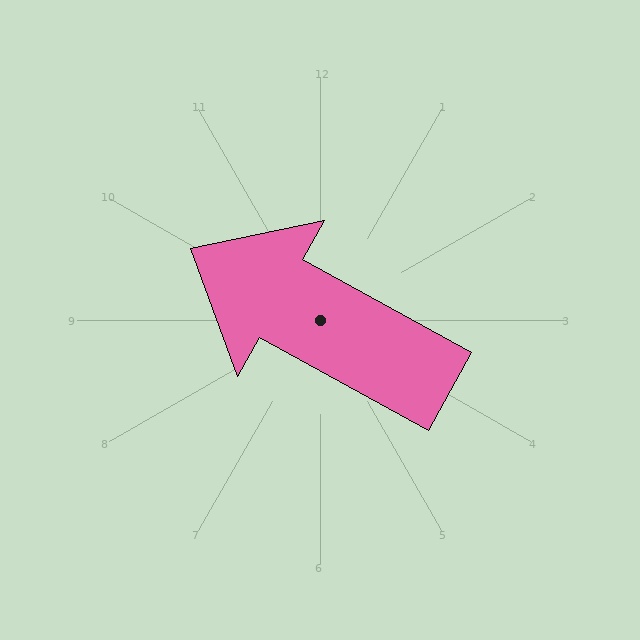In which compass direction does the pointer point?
Northwest.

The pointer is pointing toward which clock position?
Roughly 10 o'clock.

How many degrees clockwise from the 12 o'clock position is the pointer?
Approximately 299 degrees.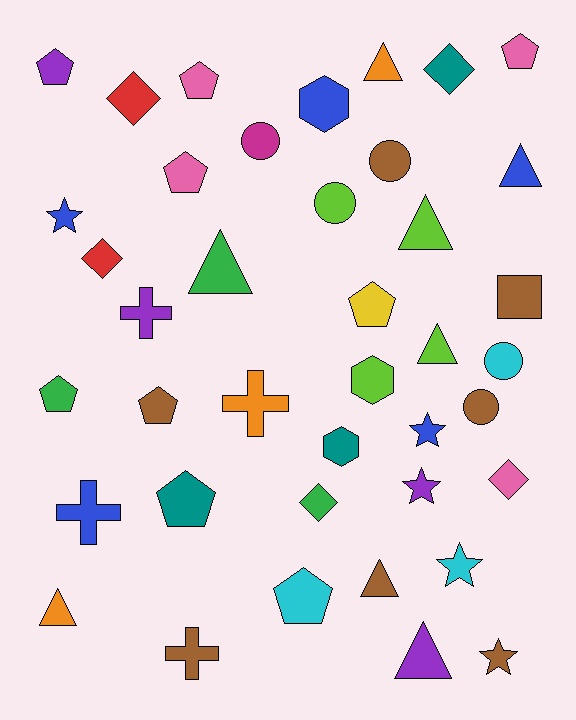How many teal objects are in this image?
There are 3 teal objects.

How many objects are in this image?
There are 40 objects.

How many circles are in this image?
There are 5 circles.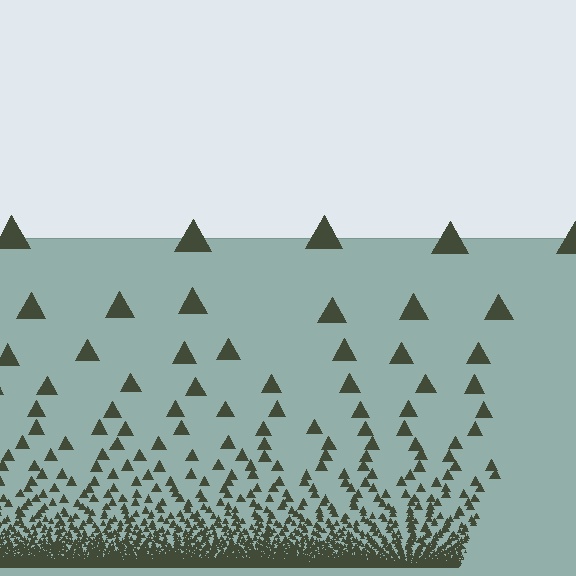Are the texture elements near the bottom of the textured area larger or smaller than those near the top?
Smaller. The gradient is inverted — elements near the bottom are smaller and denser.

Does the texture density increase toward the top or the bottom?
Density increases toward the bottom.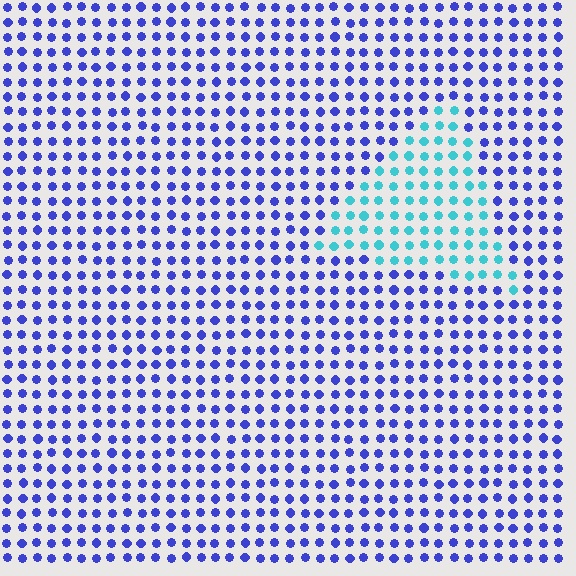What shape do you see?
I see a triangle.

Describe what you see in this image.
The image is filled with small blue elements in a uniform arrangement. A triangle-shaped region is visible where the elements are tinted to a slightly different hue, forming a subtle color boundary.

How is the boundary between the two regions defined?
The boundary is defined purely by a slight shift in hue (about 56 degrees). Spacing, size, and orientation are identical on both sides.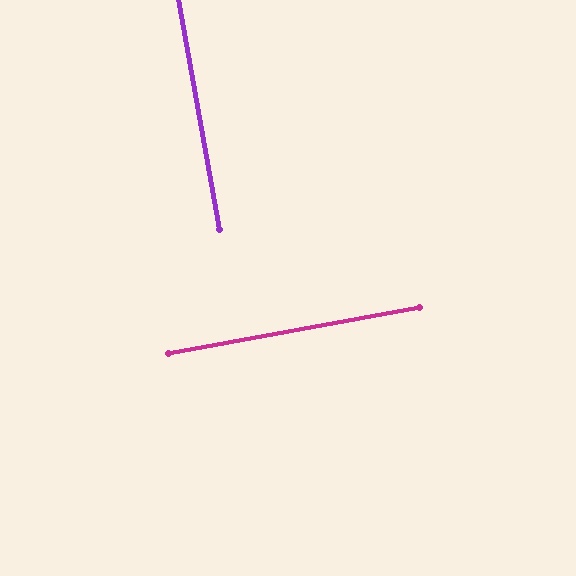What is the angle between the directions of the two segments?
Approximately 90 degrees.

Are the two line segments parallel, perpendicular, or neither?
Perpendicular — they meet at approximately 90°.